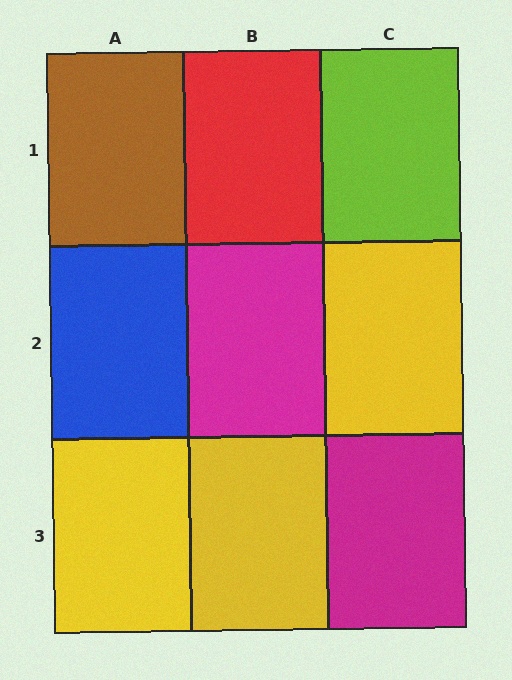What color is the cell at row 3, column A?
Yellow.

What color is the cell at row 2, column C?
Yellow.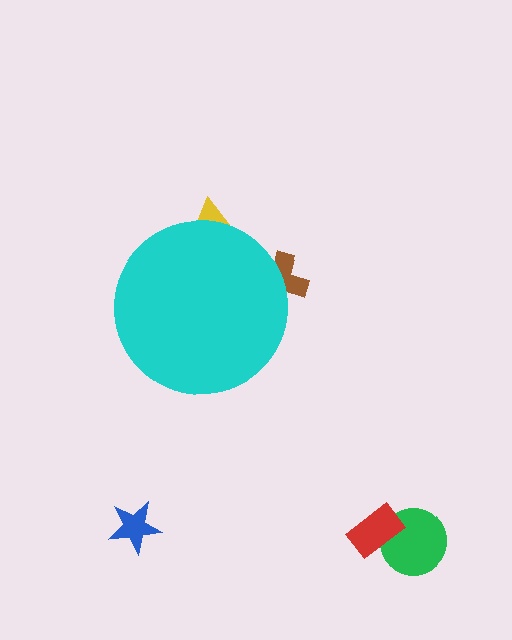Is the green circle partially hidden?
No, the green circle is fully visible.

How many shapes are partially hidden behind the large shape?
2 shapes are partially hidden.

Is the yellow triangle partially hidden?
Yes, the yellow triangle is partially hidden behind the cyan circle.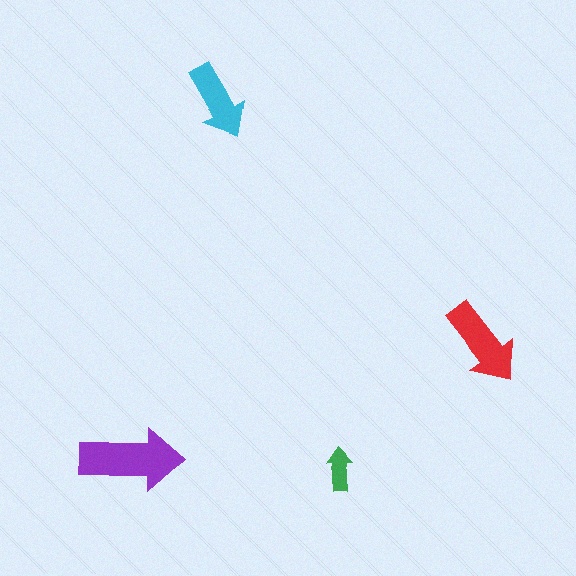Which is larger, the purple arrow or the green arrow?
The purple one.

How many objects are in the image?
There are 4 objects in the image.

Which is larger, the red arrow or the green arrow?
The red one.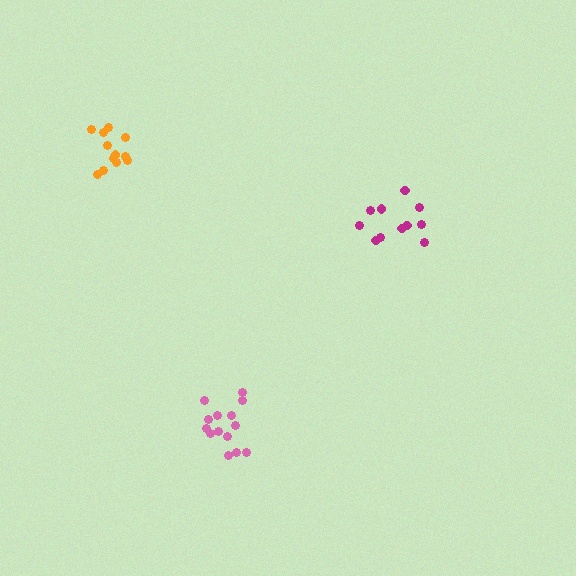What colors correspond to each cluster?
The clusters are colored: pink, magenta, orange.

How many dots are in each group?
Group 1: 14 dots, Group 2: 11 dots, Group 3: 12 dots (37 total).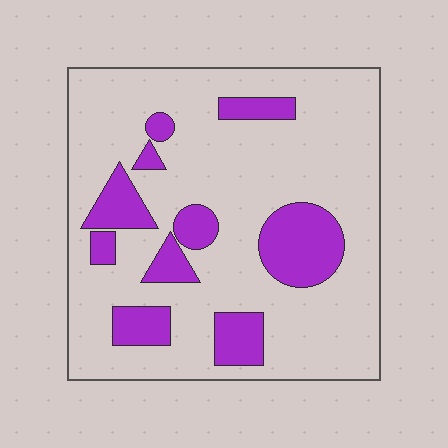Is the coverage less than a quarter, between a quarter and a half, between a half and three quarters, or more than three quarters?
Less than a quarter.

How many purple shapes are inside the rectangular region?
10.